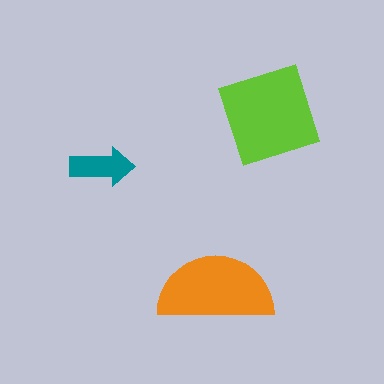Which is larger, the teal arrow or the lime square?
The lime square.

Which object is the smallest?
The teal arrow.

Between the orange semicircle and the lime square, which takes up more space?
The lime square.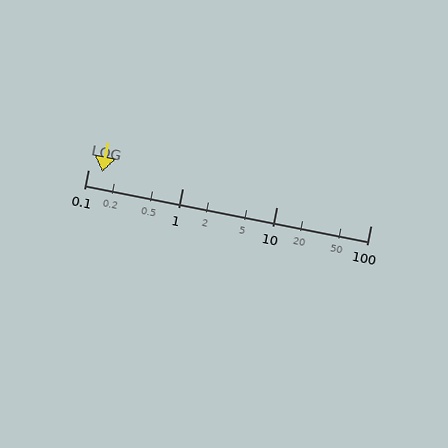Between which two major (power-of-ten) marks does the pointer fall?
The pointer is between 0.1 and 1.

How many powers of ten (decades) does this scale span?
The scale spans 3 decades, from 0.1 to 100.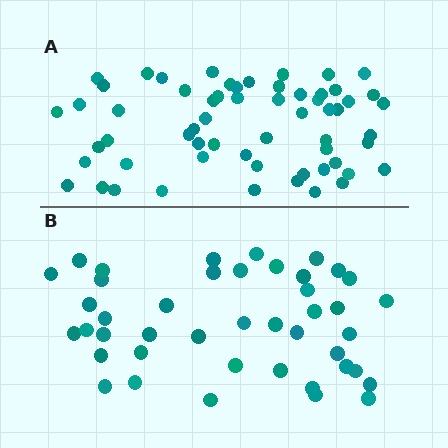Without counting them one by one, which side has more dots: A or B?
Region A (the top region) has more dots.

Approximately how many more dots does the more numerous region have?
Region A has approximately 15 more dots than region B.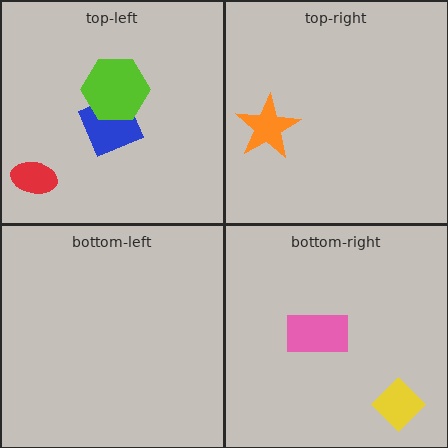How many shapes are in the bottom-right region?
2.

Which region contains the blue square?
The top-left region.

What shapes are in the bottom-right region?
The pink rectangle, the yellow diamond.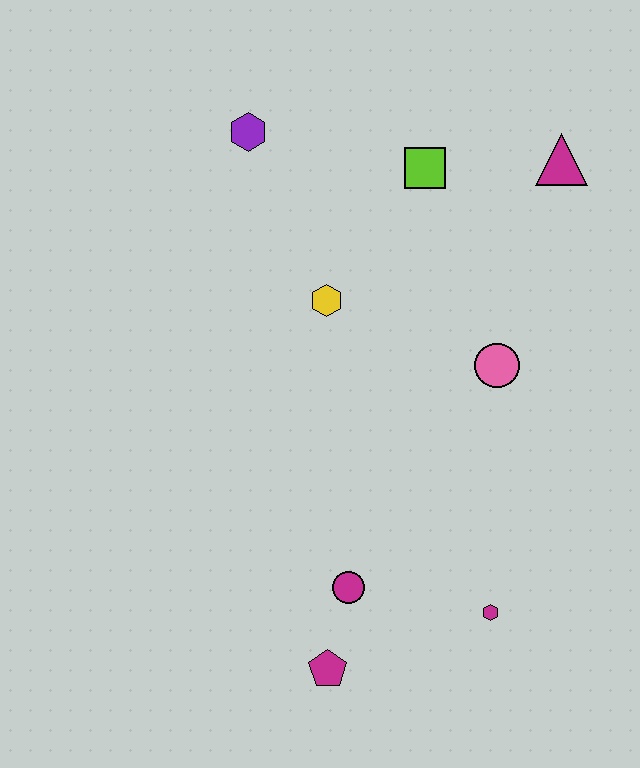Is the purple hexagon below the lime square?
No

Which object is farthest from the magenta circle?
The magenta triangle is farthest from the magenta circle.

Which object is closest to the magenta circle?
The magenta pentagon is closest to the magenta circle.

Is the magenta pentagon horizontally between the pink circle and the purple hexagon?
Yes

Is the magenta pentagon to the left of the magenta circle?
Yes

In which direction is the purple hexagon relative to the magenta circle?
The purple hexagon is above the magenta circle.